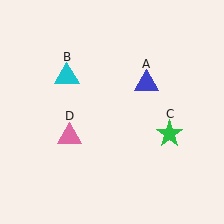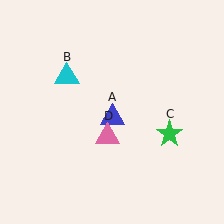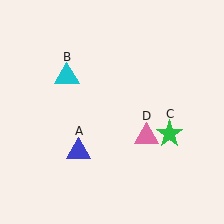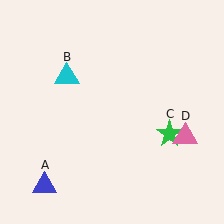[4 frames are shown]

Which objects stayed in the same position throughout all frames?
Cyan triangle (object B) and green star (object C) remained stationary.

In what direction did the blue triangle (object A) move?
The blue triangle (object A) moved down and to the left.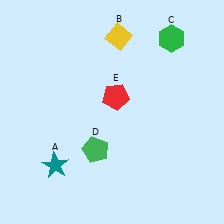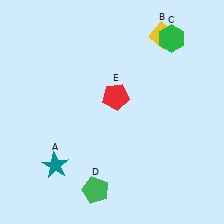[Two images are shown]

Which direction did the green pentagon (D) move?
The green pentagon (D) moved down.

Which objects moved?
The objects that moved are: the yellow diamond (B), the green pentagon (D).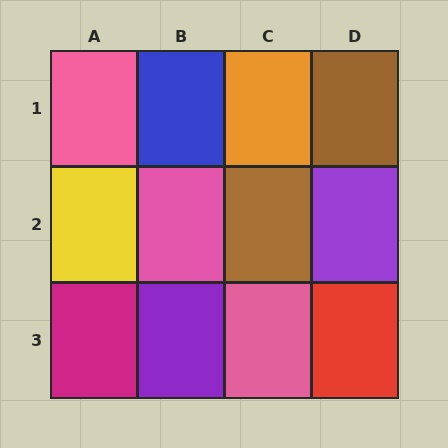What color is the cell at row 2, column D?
Purple.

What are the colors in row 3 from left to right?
Magenta, purple, pink, red.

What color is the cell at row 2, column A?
Yellow.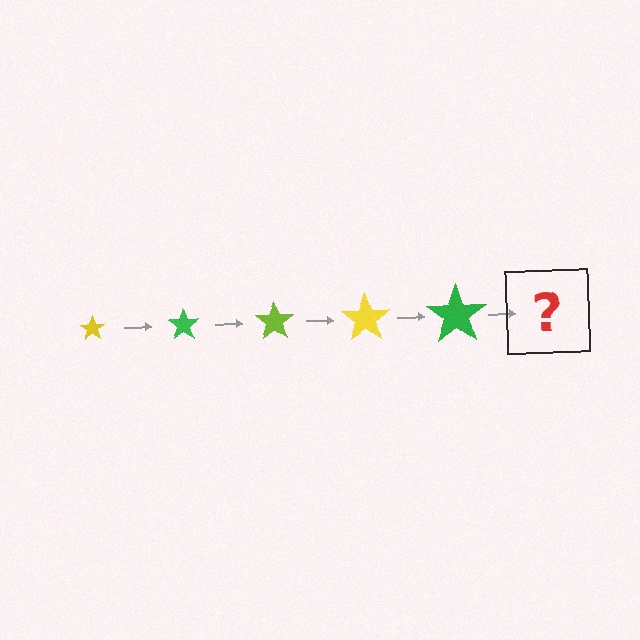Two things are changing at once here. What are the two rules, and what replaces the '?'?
The two rules are that the star grows larger each step and the color cycles through yellow, green, and lime. The '?' should be a lime star, larger than the previous one.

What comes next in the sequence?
The next element should be a lime star, larger than the previous one.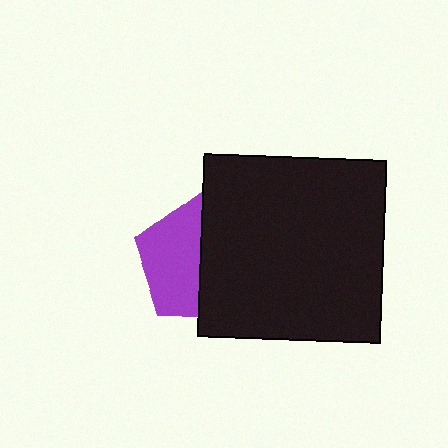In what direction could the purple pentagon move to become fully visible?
The purple pentagon could move left. That would shift it out from behind the black square entirely.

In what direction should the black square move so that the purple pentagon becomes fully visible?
The black square should move right. That is the shortest direction to clear the overlap and leave the purple pentagon fully visible.